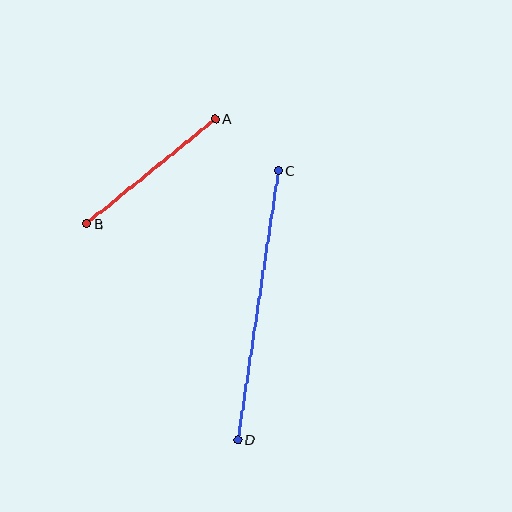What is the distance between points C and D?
The distance is approximately 272 pixels.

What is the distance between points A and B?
The distance is approximately 166 pixels.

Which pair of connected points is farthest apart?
Points C and D are farthest apart.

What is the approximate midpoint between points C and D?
The midpoint is at approximately (258, 305) pixels.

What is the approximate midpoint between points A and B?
The midpoint is at approximately (151, 171) pixels.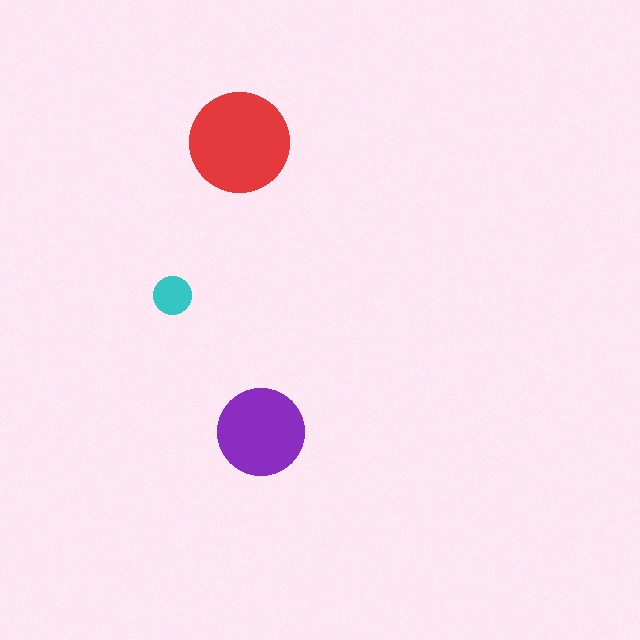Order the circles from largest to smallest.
the red one, the purple one, the cyan one.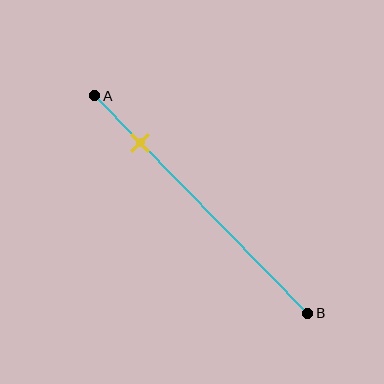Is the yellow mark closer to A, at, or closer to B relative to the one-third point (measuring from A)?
The yellow mark is closer to point A than the one-third point of segment AB.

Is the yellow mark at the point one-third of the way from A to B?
No, the mark is at about 20% from A, not at the 33% one-third point.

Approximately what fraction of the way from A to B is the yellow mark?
The yellow mark is approximately 20% of the way from A to B.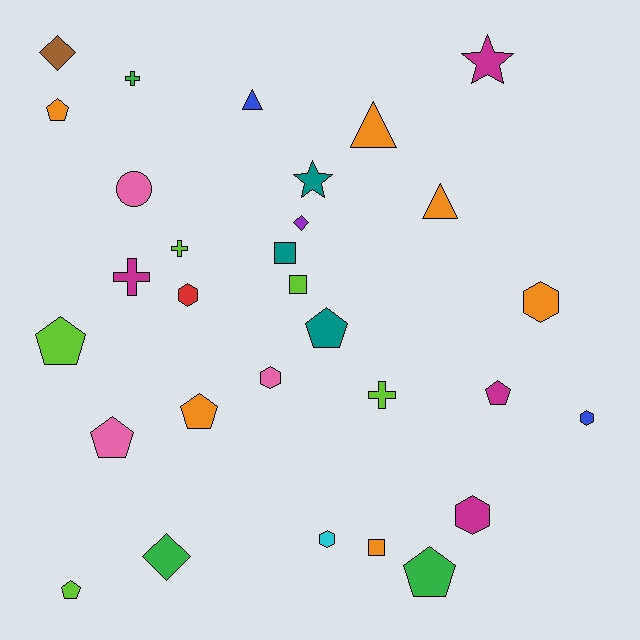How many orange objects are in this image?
There are 6 orange objects.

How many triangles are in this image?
There are 3 triangles.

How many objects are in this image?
There are 30 objects.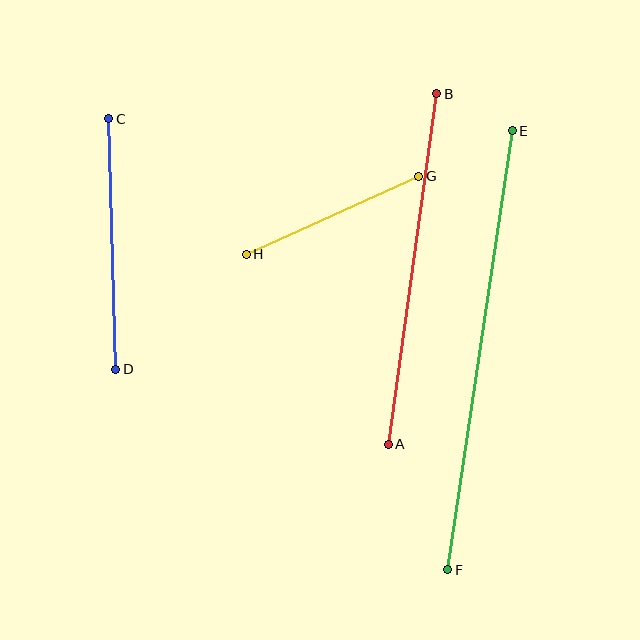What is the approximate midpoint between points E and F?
The midpoint is at approximately (480, 350) pixels.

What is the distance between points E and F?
The distance is approximately 444 pixels.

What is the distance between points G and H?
The distance is approximately 189 pixels.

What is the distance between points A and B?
The distance is approximately 354 pixels.